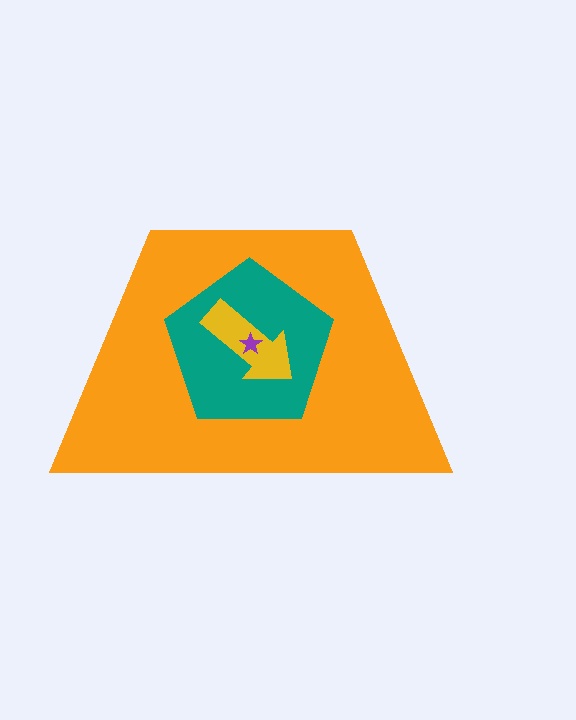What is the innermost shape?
The purple star.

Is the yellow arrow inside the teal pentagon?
Yes.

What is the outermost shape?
The orange trapezoid.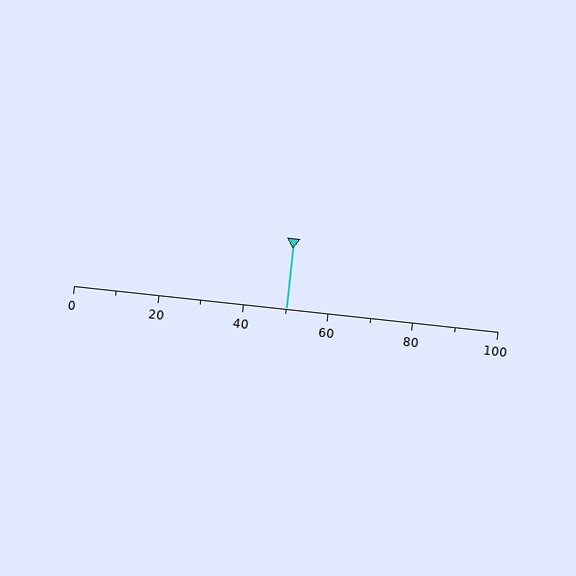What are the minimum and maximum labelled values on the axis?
The axis runs from 0 to 100.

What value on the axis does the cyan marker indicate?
The marker indicates approximately 50.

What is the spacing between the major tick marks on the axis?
The major ticks are spaced 20 apart.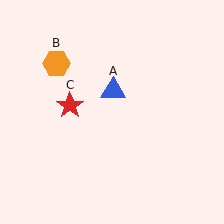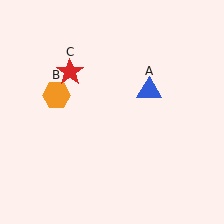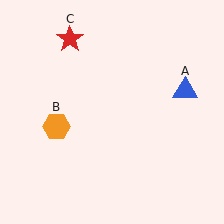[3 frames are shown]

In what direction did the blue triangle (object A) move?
The blue triangle (object A) moved right.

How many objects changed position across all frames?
3 objects changed position: blue triangle (object A), orange hexagon (object B), red star (object C).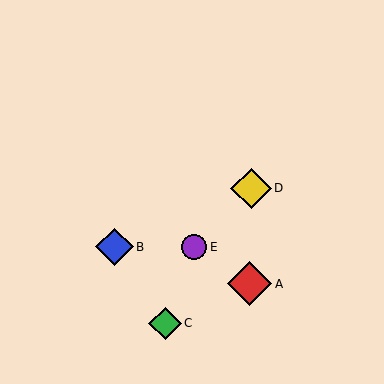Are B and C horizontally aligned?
No, B is at y≈247 and C is at y≈323.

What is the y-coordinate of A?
Object A is at y≈284.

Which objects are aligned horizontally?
Objects B, E are aligned horizontally.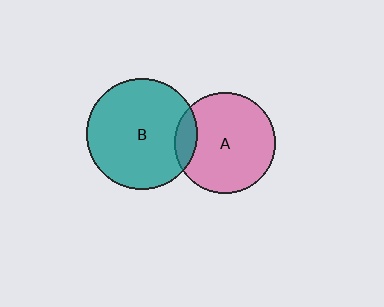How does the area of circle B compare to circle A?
Approximately 1.2 times.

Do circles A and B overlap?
Yes.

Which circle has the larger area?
Circle B (teal).